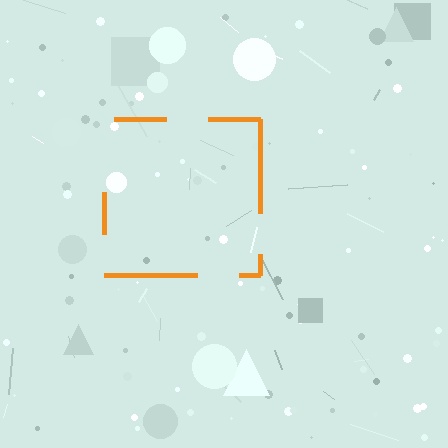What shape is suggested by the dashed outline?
The dashed outline suggests a square.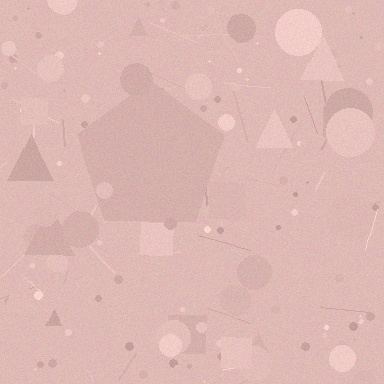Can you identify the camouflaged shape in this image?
The camouflaged shape is a pentagon.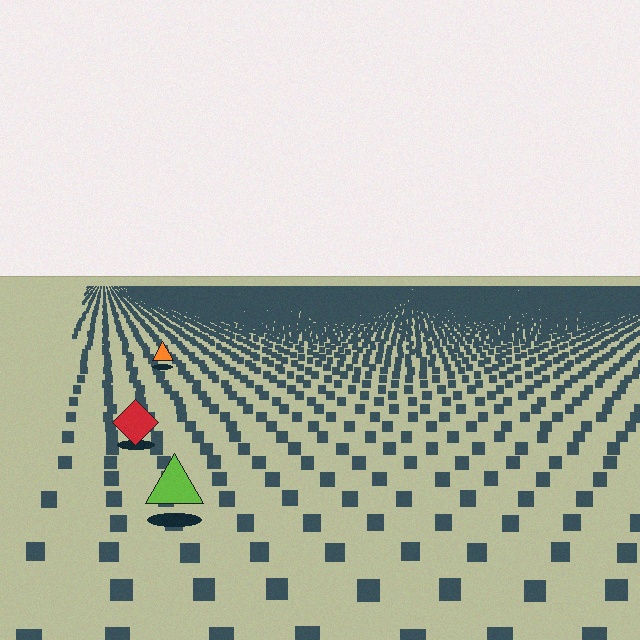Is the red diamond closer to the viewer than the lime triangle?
No. The lime triangle is closer — you can tell from the texture gradient: the ground texture is coarser near it.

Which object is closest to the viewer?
The lime triangle is closest. The texture marks near it are larger and more spread out.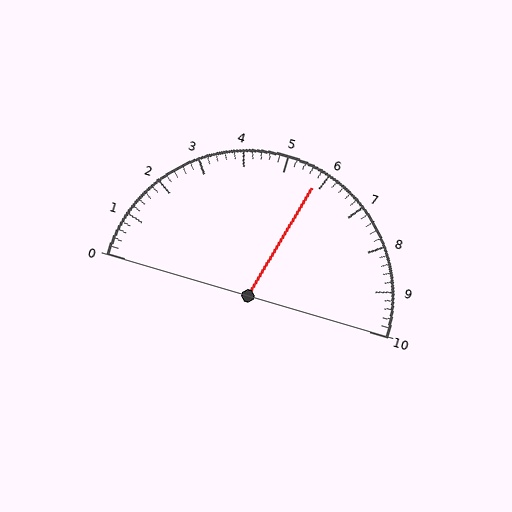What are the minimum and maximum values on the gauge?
The gauge ranges from 0 to 10.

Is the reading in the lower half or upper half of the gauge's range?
The reading is in the upper half of the range (0 to 10).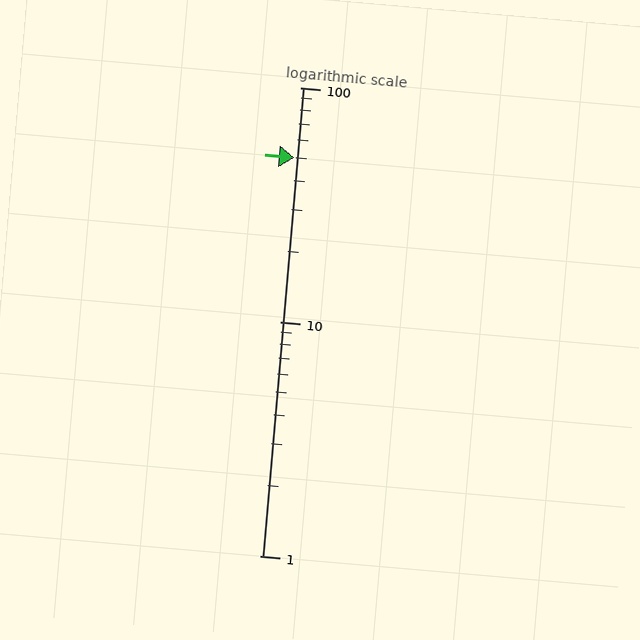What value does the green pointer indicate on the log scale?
The pointer indicates approximately 50.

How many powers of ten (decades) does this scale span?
The scale spans 2 decades, from 1 to 100.